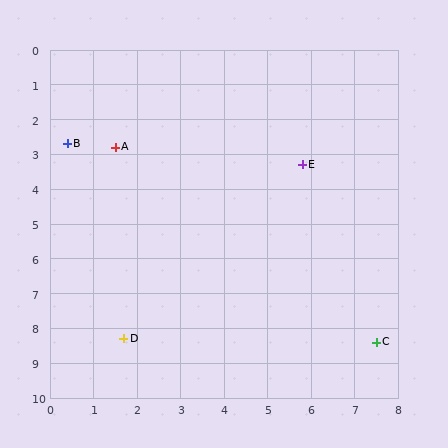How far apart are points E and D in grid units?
Points E and D are about 6.5 grid units apart.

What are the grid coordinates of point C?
Point C is at approximately (7.5, 8.4).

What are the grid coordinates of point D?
Point D is at approximately (1.7, 8.3).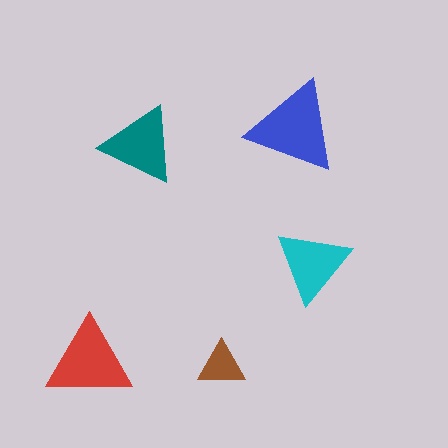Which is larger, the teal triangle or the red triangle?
The red one.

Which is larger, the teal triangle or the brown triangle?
The teal one.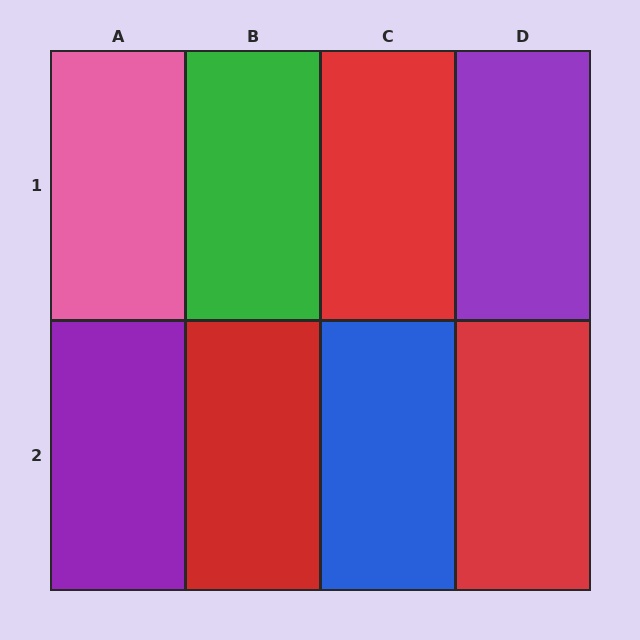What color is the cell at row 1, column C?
Red.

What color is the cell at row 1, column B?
Green.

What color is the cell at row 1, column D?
Purple.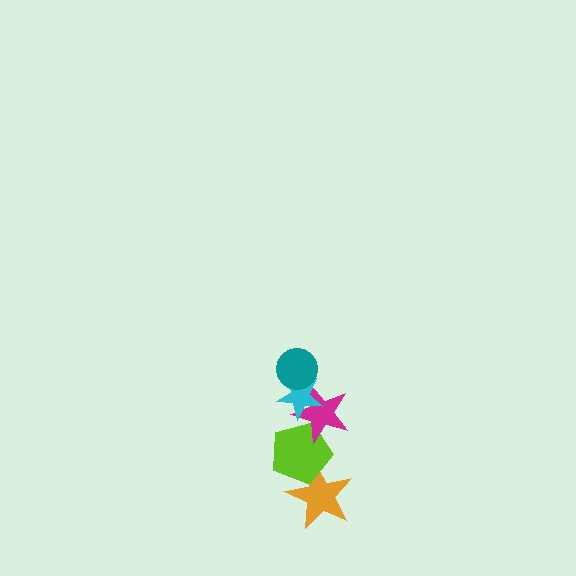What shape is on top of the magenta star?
The cyan star is on top of the magenta star.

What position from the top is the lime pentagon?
The lime pentagon is 4th from the top.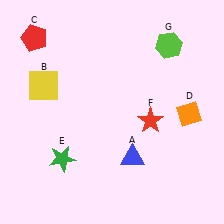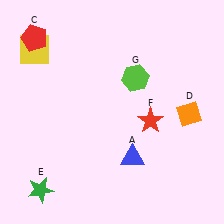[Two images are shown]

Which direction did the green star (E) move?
The green star (E) moved down.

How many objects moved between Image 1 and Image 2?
3 objects moved between the two images.